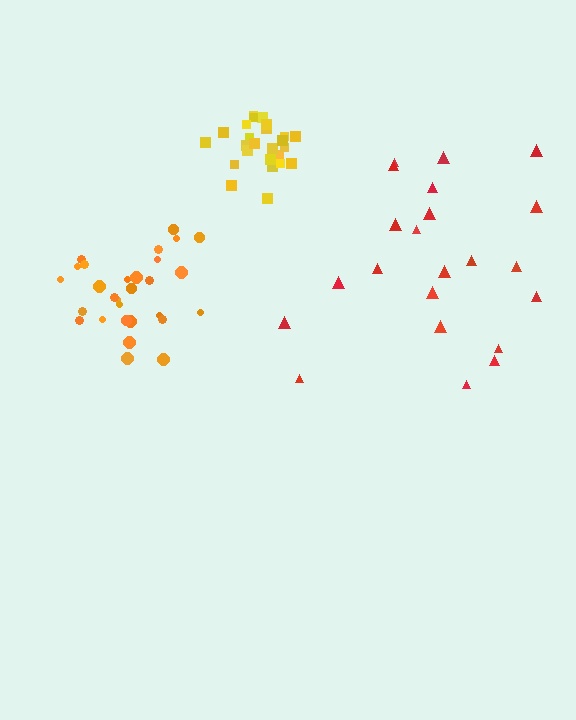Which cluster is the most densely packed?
Yellow.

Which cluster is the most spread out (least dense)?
Red.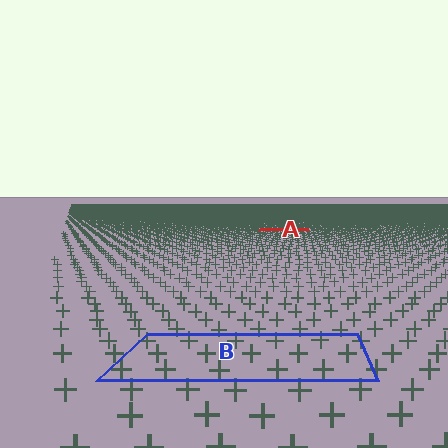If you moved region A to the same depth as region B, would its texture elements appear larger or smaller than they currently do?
They would appear larger. At a closer depth, the same texture elements are projected at a bigger on-screen size.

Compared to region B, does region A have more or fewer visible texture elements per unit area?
Region A has more texture elements per unit area — they are packed more densely because it is farther away.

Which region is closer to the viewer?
Region B is closer. The texture elements there are larger and more spread out.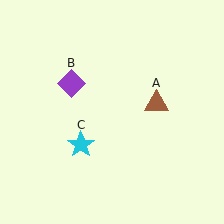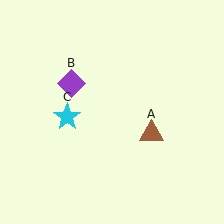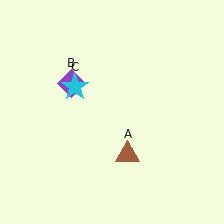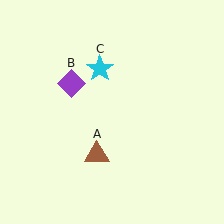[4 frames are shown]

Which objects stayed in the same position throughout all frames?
Purple diamond (object B) remained stationary.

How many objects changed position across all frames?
2 objects changed position: brown triangle (object A), cyan star (object C).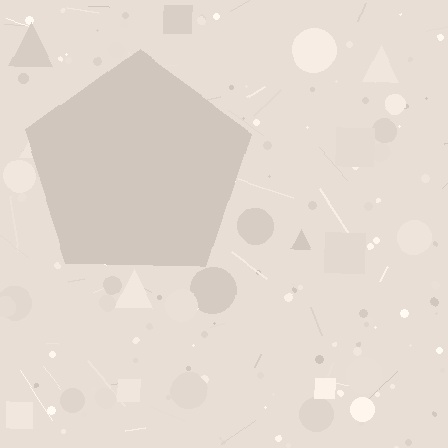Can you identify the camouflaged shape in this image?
The camouflaged shape is a pentagon.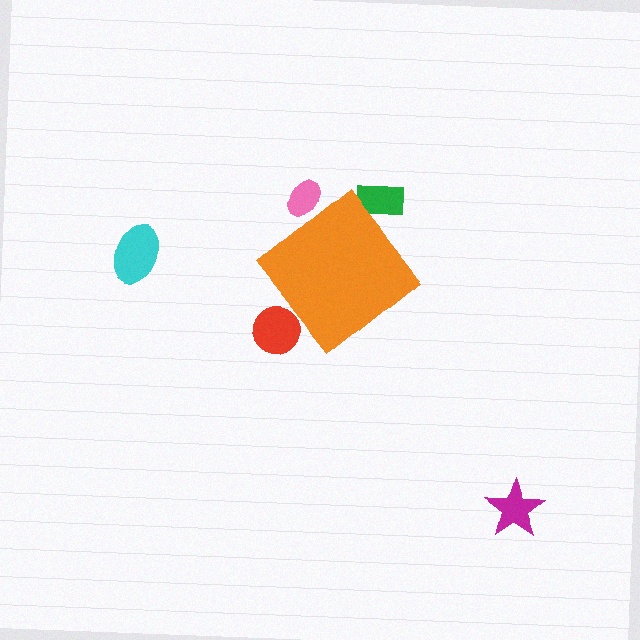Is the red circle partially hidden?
Yes, the red circle is partially hidden behind the orange diamond.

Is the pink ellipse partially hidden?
Yes, the pink ellipse is partially hidden behind the orange diamond.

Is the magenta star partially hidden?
No, the magenta star is fully visible.